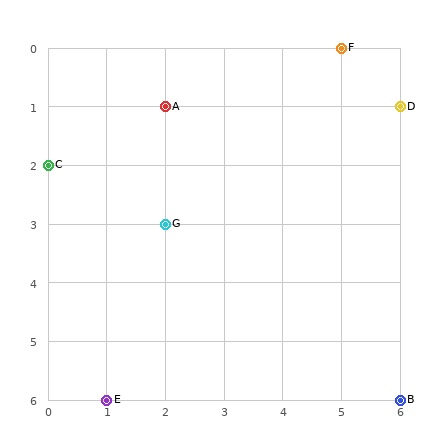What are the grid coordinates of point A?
Point A is at grid coordinates (2, 1).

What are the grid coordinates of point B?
Point B is at grid coordinates (6, 6).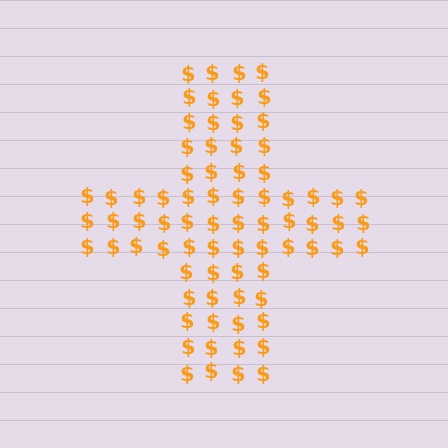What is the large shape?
The large shape is a cross.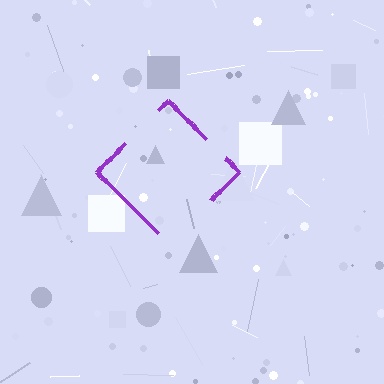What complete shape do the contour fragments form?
The contour fragments form a diamond.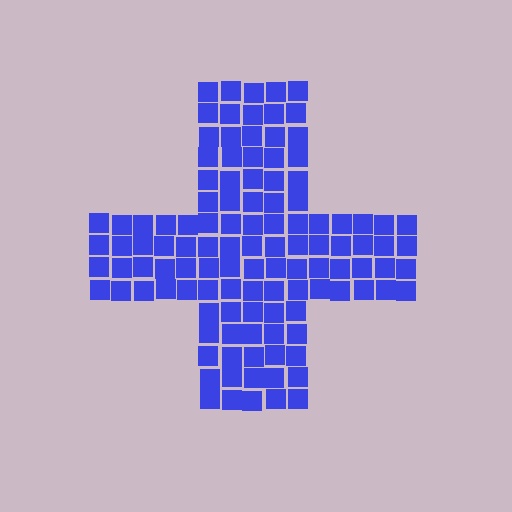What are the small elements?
The small elements are squares.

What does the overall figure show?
The overall figure shows a cross.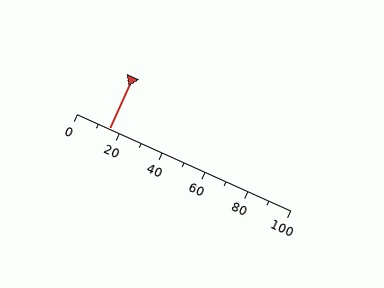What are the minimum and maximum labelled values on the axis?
The axis runs from 0 to 100.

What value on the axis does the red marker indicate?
The marker indicates approximately 15.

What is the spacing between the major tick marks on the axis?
The major ticks are spaced 20 apart.